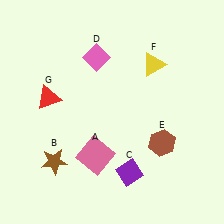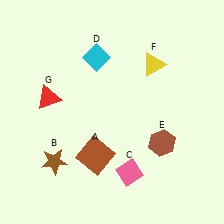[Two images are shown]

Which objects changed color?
A changed from pink to brown. C changed from purple to pink. D changed from pink to cyan.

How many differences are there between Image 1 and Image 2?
There are 3 differences between the two images.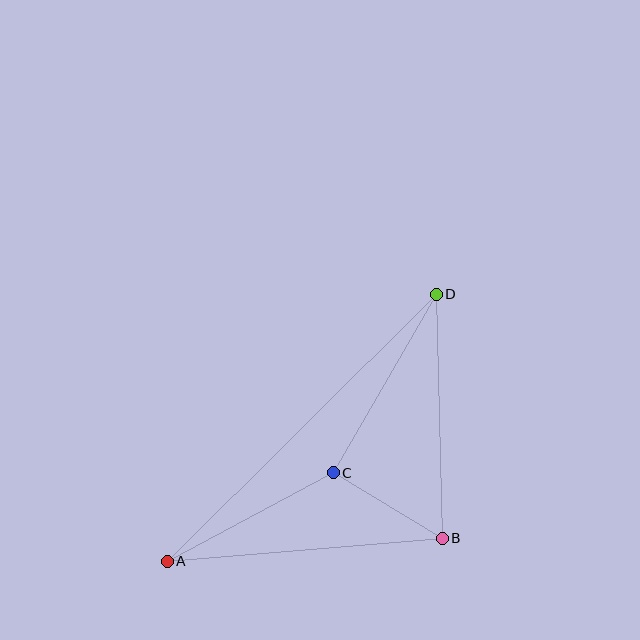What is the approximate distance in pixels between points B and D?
The distance between B and D is approximately 244 pixels.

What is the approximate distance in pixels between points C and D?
The distance between C and D is approximately 206 pixels.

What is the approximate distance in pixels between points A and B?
The distance between A and B is approximately 276 pixels.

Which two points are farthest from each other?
Points A and D are farthest from each other.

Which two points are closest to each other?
Points B and C are closest to each other.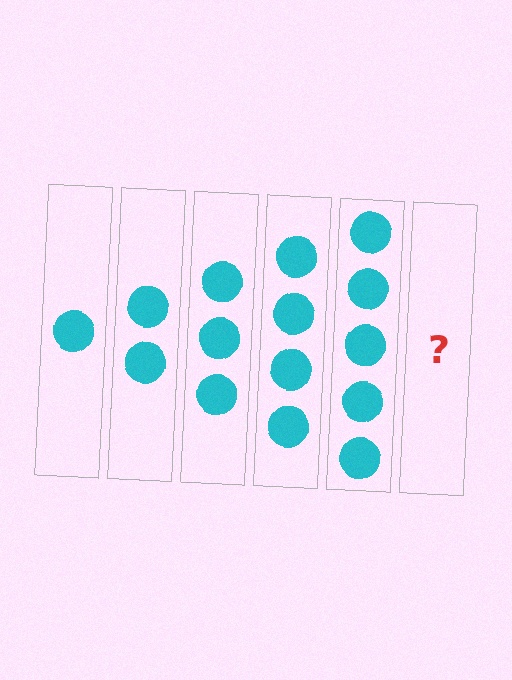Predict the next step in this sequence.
The next step is 6 circles.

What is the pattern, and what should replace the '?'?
The pattern is that each step adds one more circle. The '?' should be 6 circles.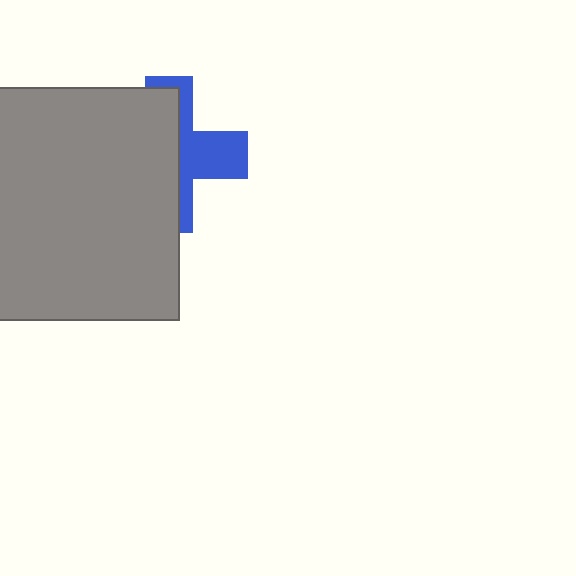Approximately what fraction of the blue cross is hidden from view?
Roughly 59% of the blue cross is hidden behind the gray square.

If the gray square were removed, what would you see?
You would see the complete blue cross.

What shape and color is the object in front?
The object in front is a gray square.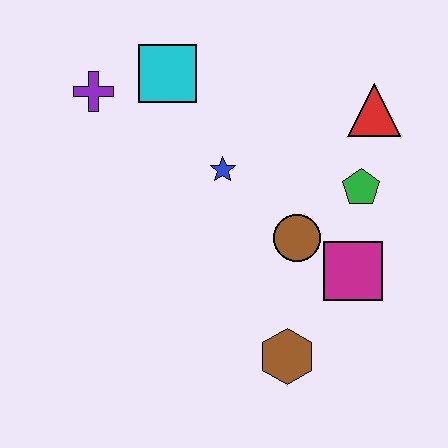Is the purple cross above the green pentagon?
Yes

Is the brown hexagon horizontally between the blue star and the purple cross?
No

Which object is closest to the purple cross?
The cyan square is closest to the purple cross.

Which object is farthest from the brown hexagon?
The purple cross is farthest from the brown hexagon.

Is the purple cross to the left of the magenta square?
Yes